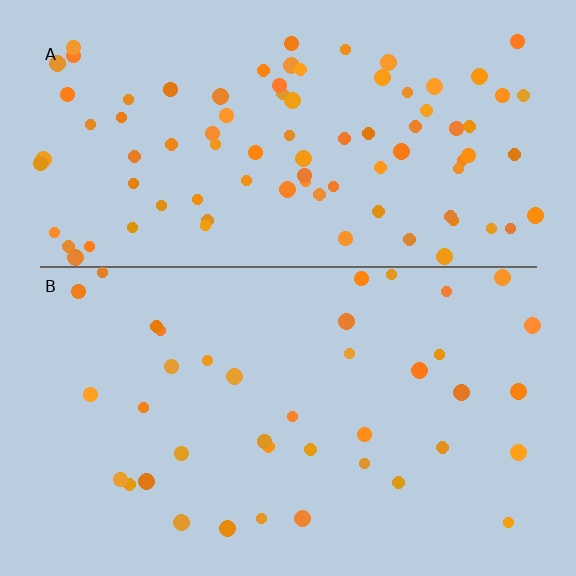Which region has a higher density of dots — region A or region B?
A (the top).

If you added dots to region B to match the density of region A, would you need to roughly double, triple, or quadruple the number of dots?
Approximately double.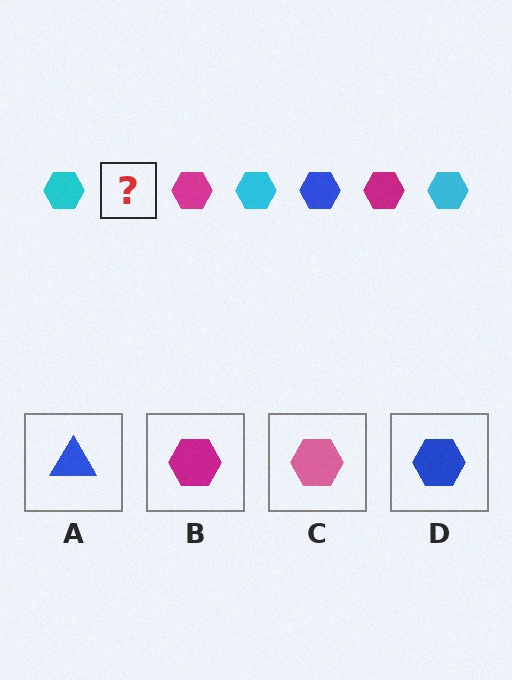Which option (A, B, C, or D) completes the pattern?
D.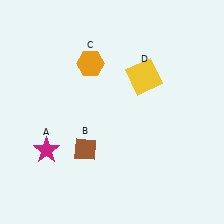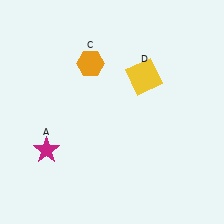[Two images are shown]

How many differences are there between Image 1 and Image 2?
There is 1 difference between the two images.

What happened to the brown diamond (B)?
The brown diamond (B) was removed in Image 2. It was in the bottom-left area of Image 1.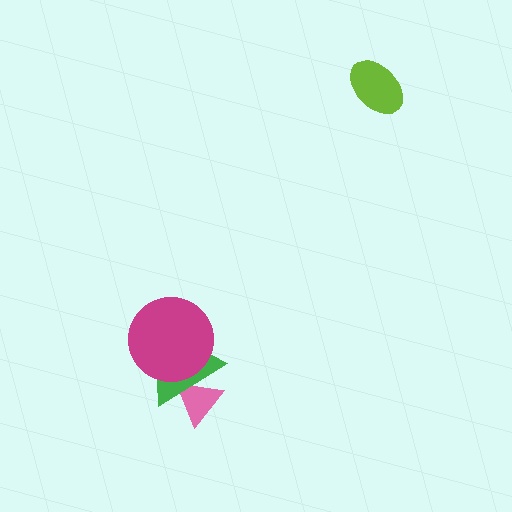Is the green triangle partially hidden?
Yes, it is partially covered by another shape.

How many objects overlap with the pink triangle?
1 object overlaps with the pink triangle.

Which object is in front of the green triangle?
The magenta circle is in front of the green triangle.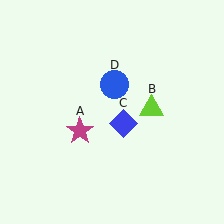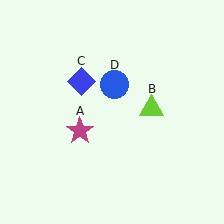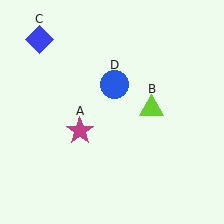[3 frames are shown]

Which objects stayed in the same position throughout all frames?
Magenta star (object A) and lime triangle (object B) and blue circle (object D) remained stationary.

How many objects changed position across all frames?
1 object changed position: blue diamond (object C).